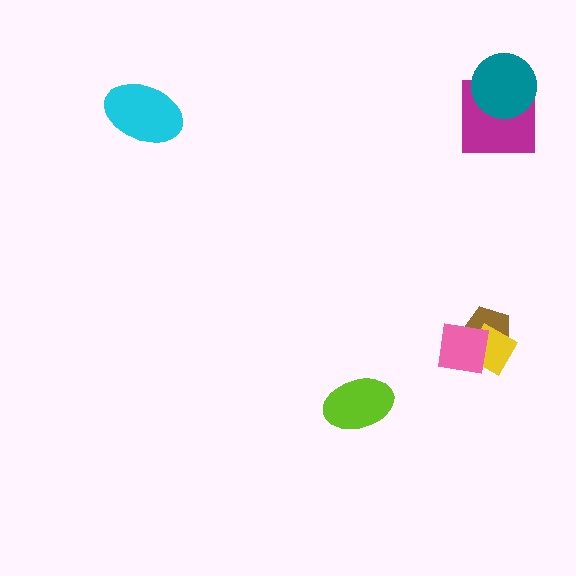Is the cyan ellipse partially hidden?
No, no other shape covers it.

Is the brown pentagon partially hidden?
Yes, it is partially covered by another shape.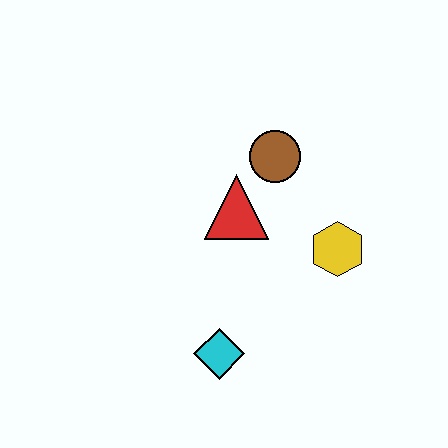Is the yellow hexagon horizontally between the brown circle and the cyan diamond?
No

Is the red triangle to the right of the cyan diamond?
Yes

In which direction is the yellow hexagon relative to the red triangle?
The yellow hexagon is to the right of the red triangle.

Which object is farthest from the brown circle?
The cyan diamond is farthest from the brown circle.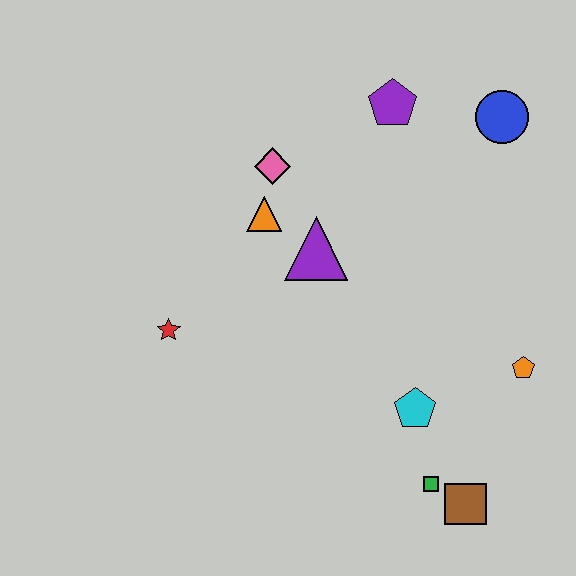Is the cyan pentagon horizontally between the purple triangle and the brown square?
Yes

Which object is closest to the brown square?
The green square is closest to the brown square.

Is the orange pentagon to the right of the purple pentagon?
Yes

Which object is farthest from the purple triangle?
The brown square is farthest from the purple triangle.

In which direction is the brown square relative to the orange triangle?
The brown square is below the orange triangle.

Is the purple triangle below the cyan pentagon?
No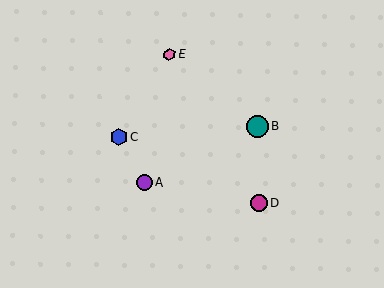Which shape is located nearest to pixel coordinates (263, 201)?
The magenta circle (labeled D) at (259, 203) is nearest to that location.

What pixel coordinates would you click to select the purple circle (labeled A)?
Click at (145, 183) to select the purple circle A.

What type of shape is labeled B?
Shape B is a teal circle.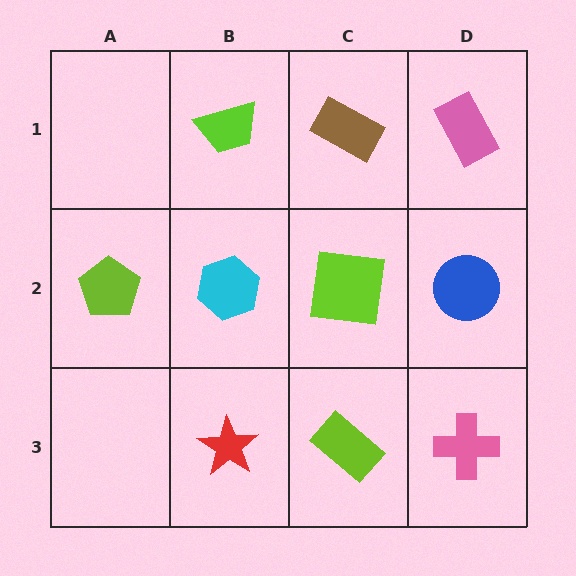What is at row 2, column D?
A blue circle.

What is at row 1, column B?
A lime trapezoid.